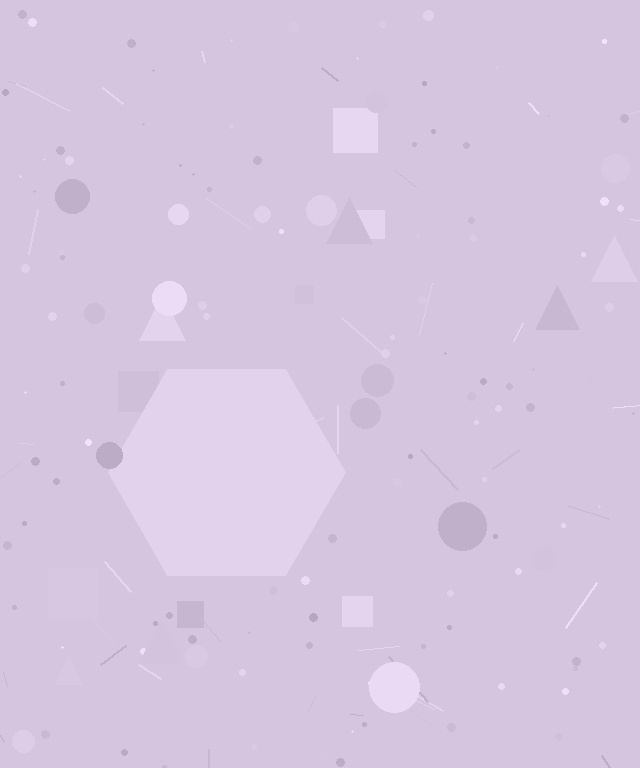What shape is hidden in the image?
A hexagon is hidden in the image.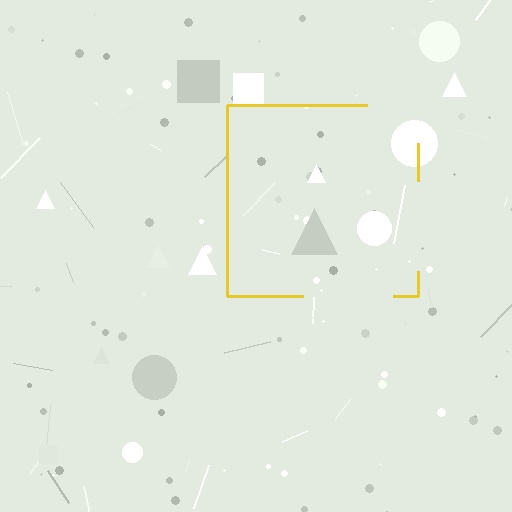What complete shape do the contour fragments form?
The contour fragments form a square.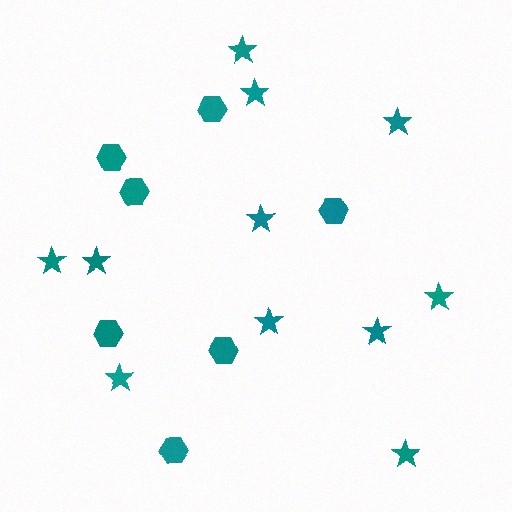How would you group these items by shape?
There are 2 groups: one group of stars (11) and one group of hexagons (7).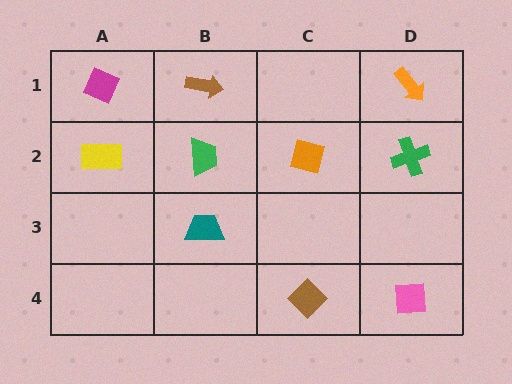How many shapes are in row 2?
4 shapes.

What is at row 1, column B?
A brown arrow.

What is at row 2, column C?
An orange square.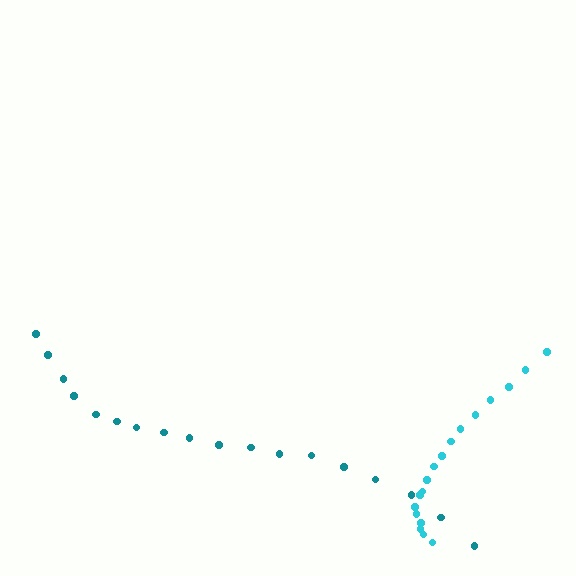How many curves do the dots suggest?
There are 2 distinct paths.